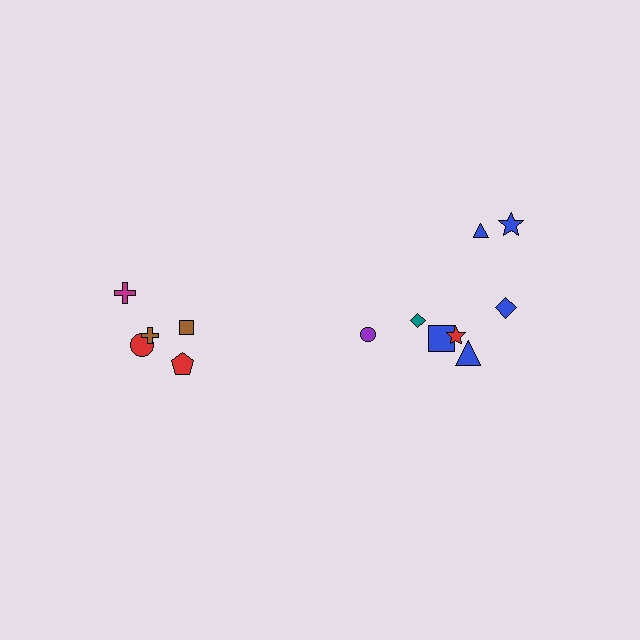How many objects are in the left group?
There are 5 objects.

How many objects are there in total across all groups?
There are 13 objects.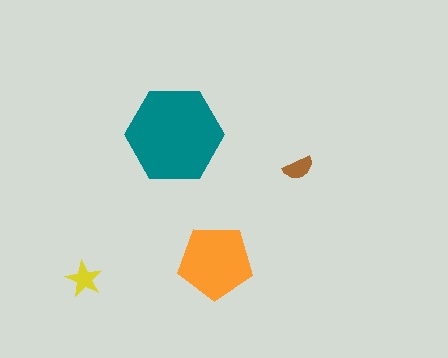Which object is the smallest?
The brown semicircle.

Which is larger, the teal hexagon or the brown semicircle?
The teal hexagon.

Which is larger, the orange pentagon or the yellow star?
The orange pentagon.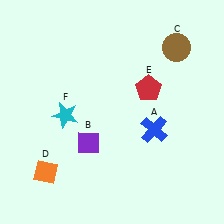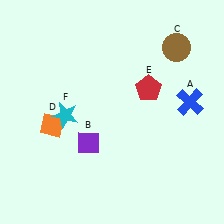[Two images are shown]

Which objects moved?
The objects that moved are: the blue cross (A), the orange diamond (D).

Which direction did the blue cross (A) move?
The blue cross (A) moved right.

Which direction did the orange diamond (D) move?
The orange diamond (D) moved up.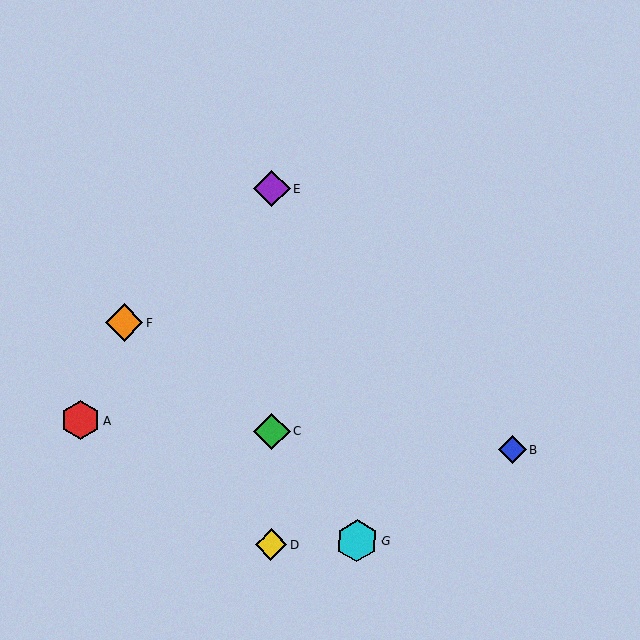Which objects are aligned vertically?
Objects C, D, E are aligned vertically.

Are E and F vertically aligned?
No, E is at x≈272 and F is at x≈124.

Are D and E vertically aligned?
Yes, both are at x≈271.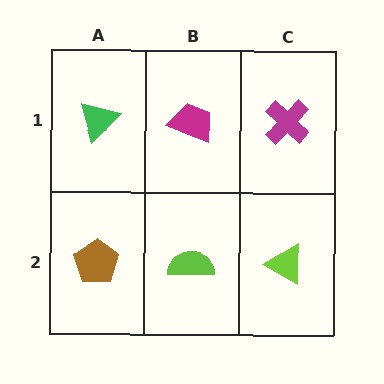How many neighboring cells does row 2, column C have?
2.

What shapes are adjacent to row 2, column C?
A magenta cross (row 1, column C), a lime semicircle (row 2, column B).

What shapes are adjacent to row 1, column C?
A lime triangle (row 2, column C), a magenta trapezoid (row 1, column B).